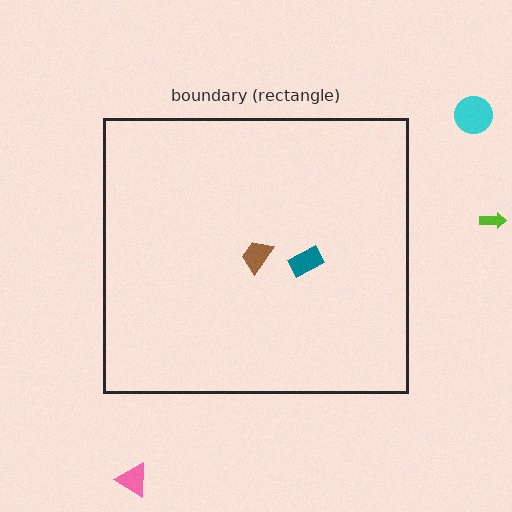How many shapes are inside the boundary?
2 inside, 3 outside.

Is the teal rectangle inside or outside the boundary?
Inside.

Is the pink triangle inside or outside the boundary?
Outside.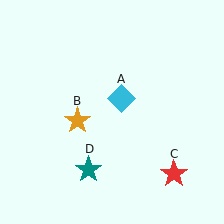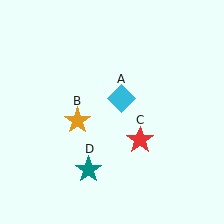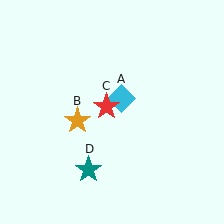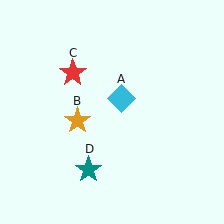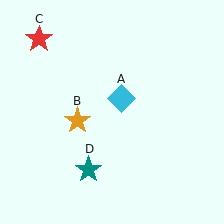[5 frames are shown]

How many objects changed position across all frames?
1 object changed position: red star (object C).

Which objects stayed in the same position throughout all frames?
Cyan diamond (object A) and orange star (object B) and teal star (object D) remained stationary.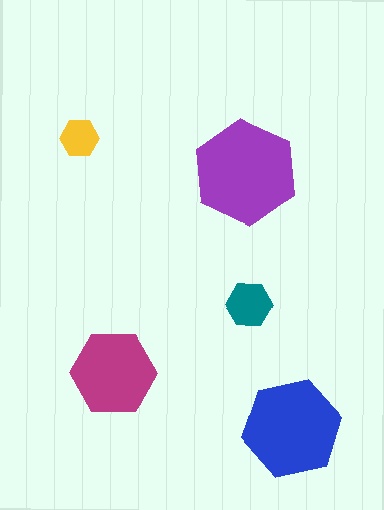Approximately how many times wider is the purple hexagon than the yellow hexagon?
About 2.5 times wider.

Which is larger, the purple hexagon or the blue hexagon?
The purple one.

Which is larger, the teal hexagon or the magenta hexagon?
The magenta one.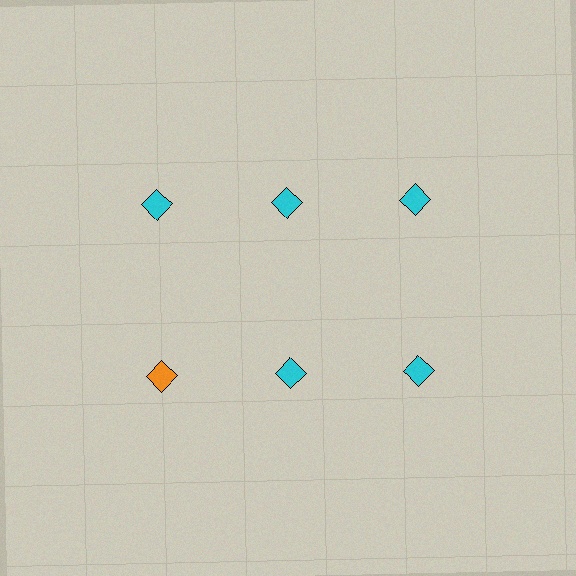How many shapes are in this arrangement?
There are 6 shapes arranged in a grid pattern.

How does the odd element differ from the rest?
It has a different color: orange instead of cyan.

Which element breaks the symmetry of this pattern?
The orange diamond in the second row, leftmost column breaks the symmetry. All other shapes are cyan diamonds.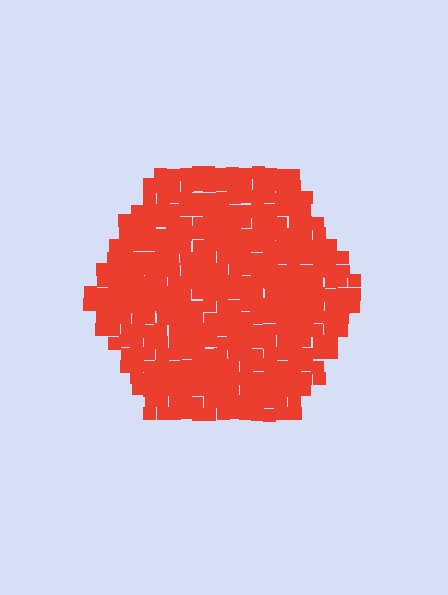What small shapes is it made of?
It is made of small squares.